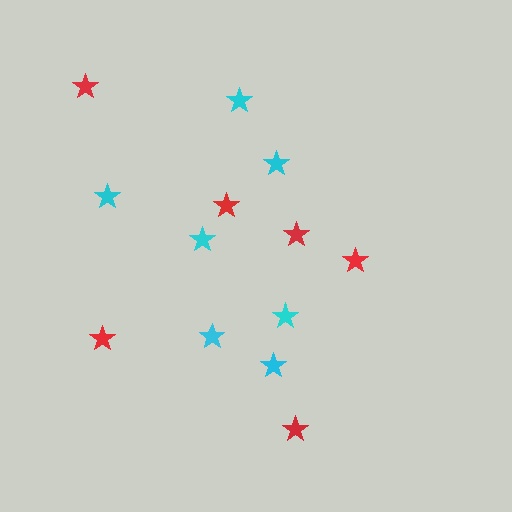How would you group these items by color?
There are 2 groups: one group of cyan stars (7) and one group of red stars (6).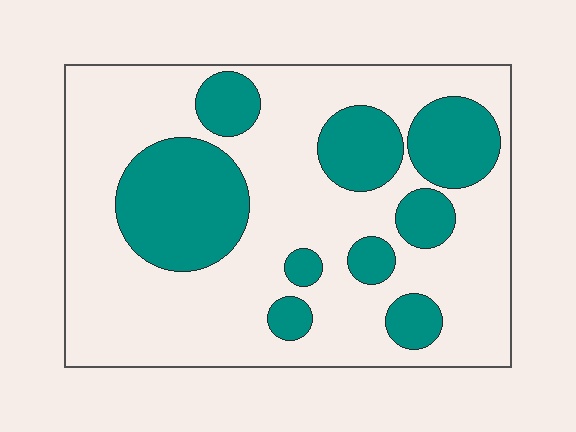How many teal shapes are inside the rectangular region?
9.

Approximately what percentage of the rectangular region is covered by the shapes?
Approximately 30%.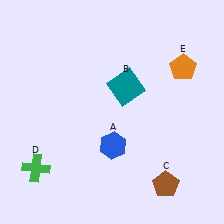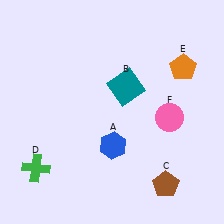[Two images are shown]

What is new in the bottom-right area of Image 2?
A pink circle (F) was added in the bottom-right area of Image 2.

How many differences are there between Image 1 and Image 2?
There is 1 difference between the two images.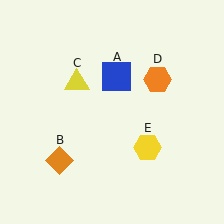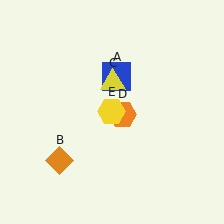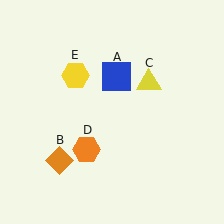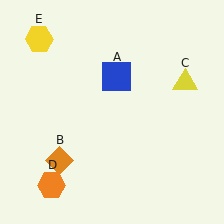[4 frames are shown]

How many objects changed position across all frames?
3 objects changed position: yellow triangle (object C), orange hexagon (object D), yellow hexagon (object E).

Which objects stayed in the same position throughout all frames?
Blue square (object A) and orange diamond (object B) remained stationary.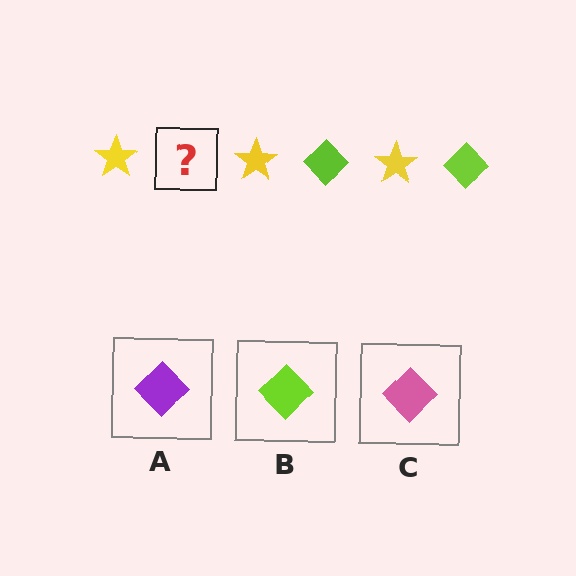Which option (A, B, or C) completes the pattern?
B.